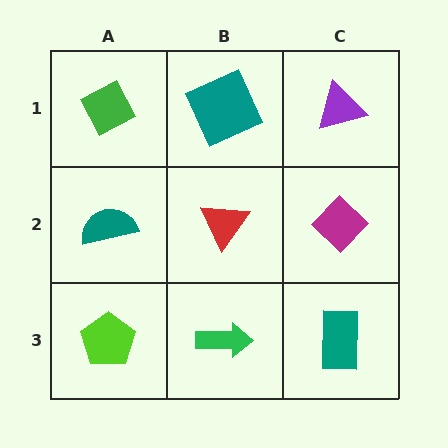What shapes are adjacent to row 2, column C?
A purple triangle (row 1, column C), a teal rectangle (row 3, column C), a red triangle (row 2, column B).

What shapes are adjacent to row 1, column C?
A magenta diamond (row 2, column C), a teal square (row 1, column B).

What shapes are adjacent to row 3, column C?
A magenta diamond (row 2, column C), a green arrow (row 3, column B).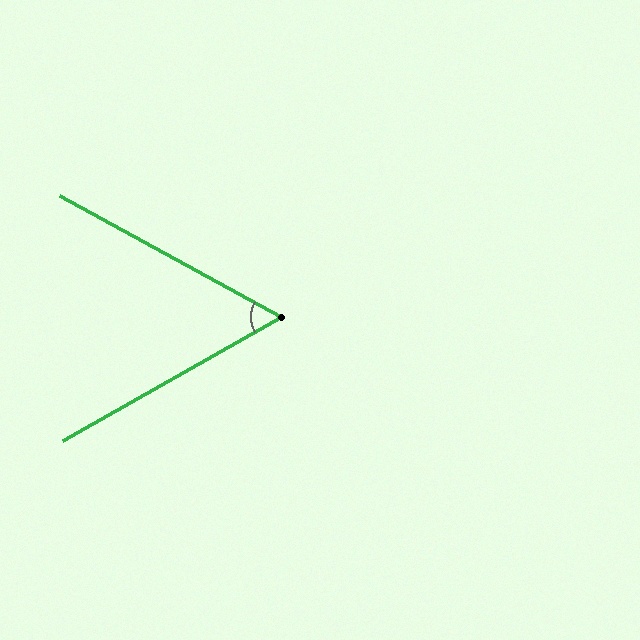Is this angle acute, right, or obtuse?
It is acute.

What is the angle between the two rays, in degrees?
Approximately 58 degrees.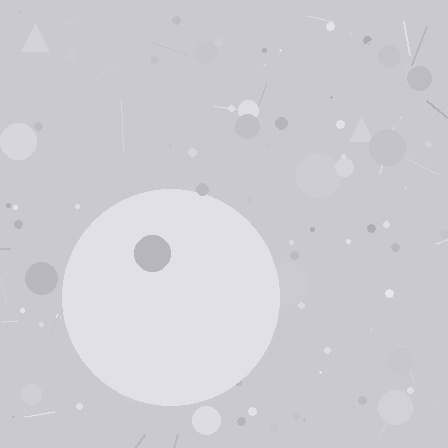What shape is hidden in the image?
A circle is hidden in the image.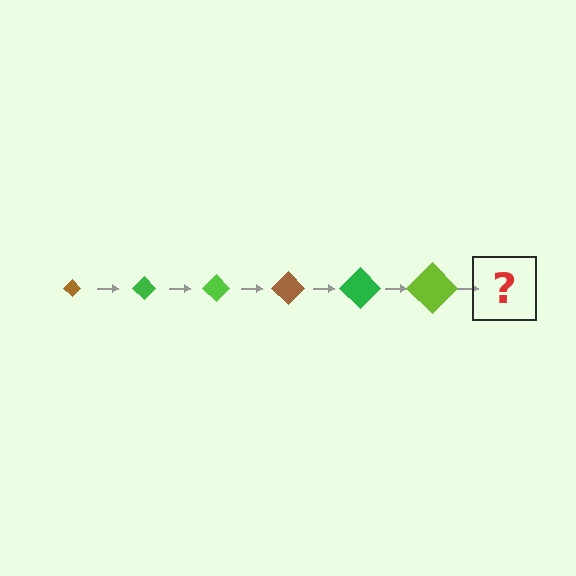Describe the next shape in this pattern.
It should be a brown diamond, larger than the previous one.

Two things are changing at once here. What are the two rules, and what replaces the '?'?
The two rules are that the diamond grows larger each step and the color cycles through brown, green, and lime. The '?' should be a brown diamond, larger than the previous one.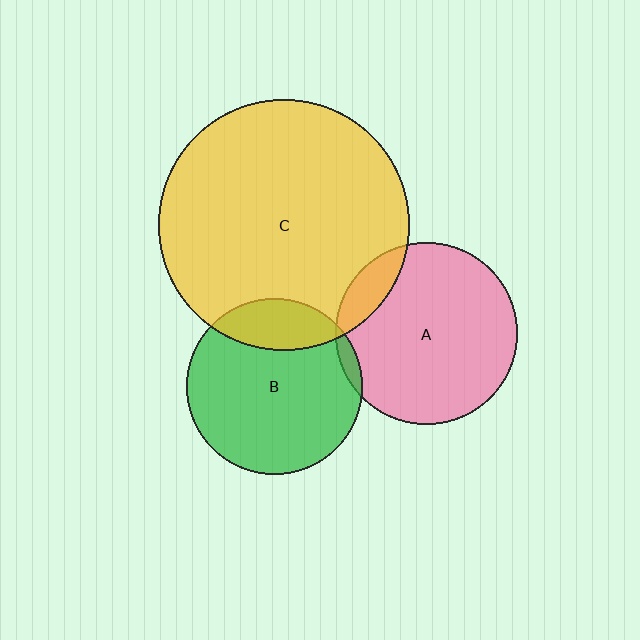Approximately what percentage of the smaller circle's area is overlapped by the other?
Approximately 10%.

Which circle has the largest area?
Circle C (yellow).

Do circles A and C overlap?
Yes.